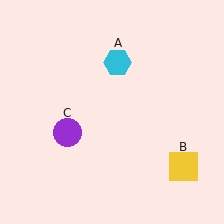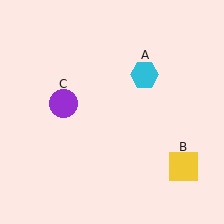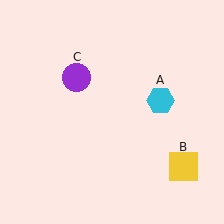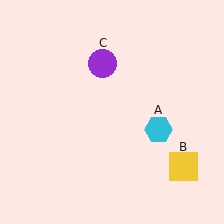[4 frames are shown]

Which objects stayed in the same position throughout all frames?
Yellow square (object B) remained stationary.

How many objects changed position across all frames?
2 objects changed position: cyan hexagon (object A), purple circle (object C).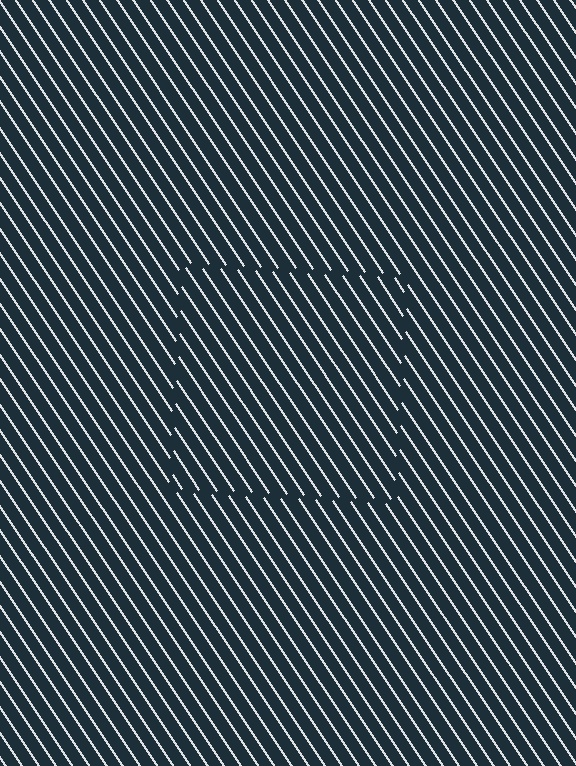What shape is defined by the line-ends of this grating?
An illusory square. The interior of the shape contains the same grating, shifted by half a period — the contour is defined by the phase discontinuity where line-ends from the inner and outer gratings abut.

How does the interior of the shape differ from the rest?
The interior of the shape contains the same grating, shifted by half a period — the contour is defined by the phase discontinuity where line-ends from the inner and outer gratings abut.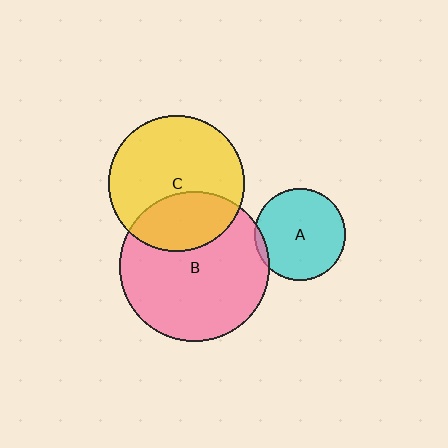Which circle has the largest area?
Circle B (pink).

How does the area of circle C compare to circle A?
Approximately 2.2 times.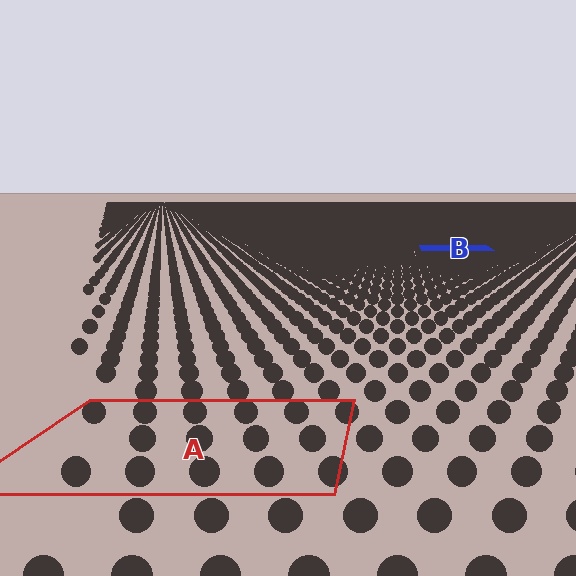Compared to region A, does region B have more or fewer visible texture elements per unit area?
Region B has more texture elements per unit area — they are packed more densely because it is farther away.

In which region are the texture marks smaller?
The texture marks are smaller in region B, because it is farther away.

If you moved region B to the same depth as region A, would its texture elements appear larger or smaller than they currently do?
They would appear larger. At a closer depth, the same texture elements are projected at a bigger on-screen size.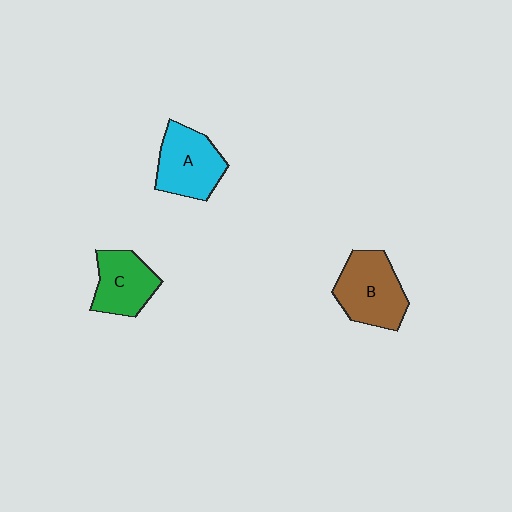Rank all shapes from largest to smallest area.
From largest to smallest: B (brown), A (cyan), C (green).